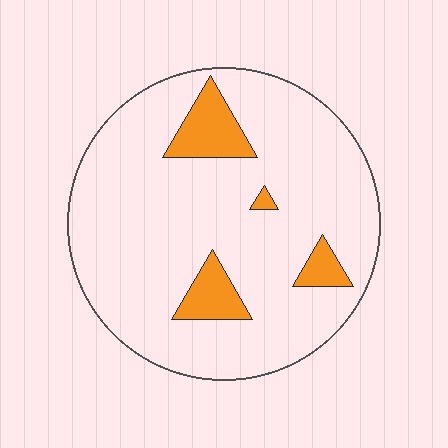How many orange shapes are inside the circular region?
4.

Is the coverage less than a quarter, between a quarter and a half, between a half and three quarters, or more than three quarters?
Less than a quarter.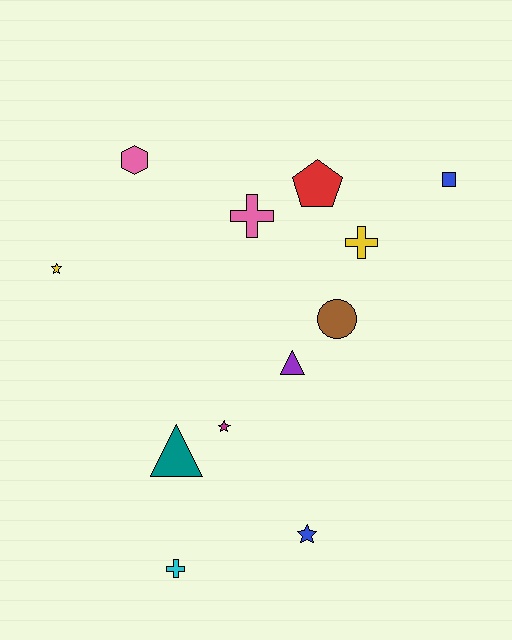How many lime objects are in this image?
There are no lime objects.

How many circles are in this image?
There is 1 circle.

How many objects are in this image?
There are 12 objects.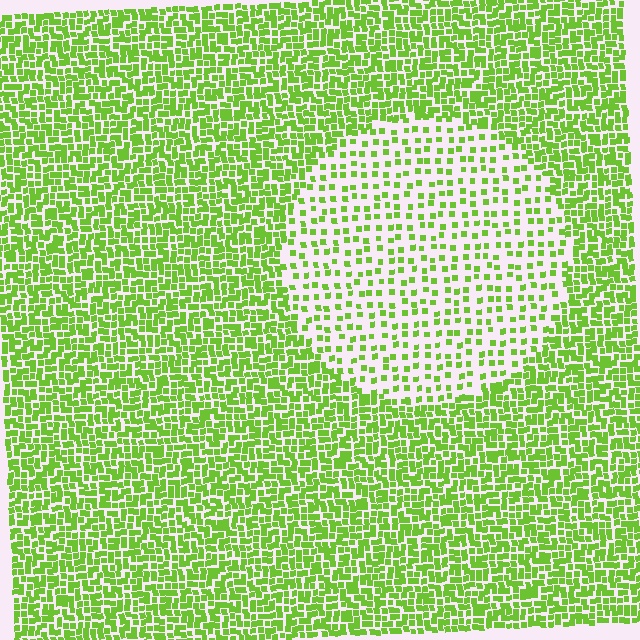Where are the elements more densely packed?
The elements are more densely packed outside the circle boundary.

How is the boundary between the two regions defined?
The boundary is defined by a change in element density (approximately 2.4x ratio). All elements are the same color, size, and shape.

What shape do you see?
I see a circle.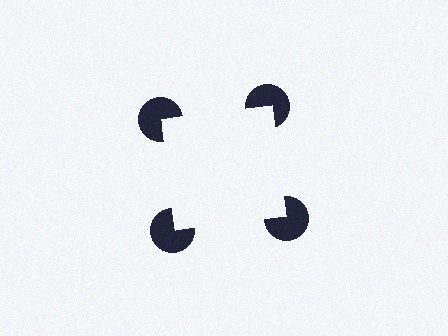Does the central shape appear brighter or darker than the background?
It typically appears slightly brighter than the background, even though no actual brightness change is drawn.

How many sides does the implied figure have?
4 sides.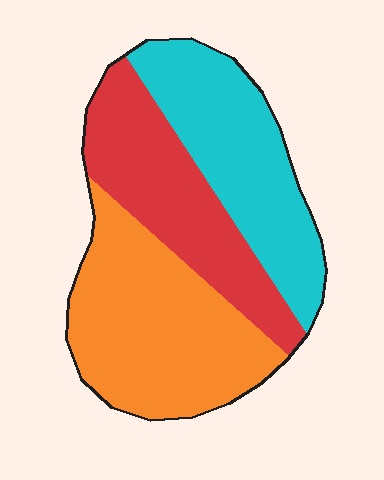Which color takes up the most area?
Orange, at roughly 40%.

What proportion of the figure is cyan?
Cyan covers roughly 30% of the figure.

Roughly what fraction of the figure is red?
Red covers roughly 30% of the figure.